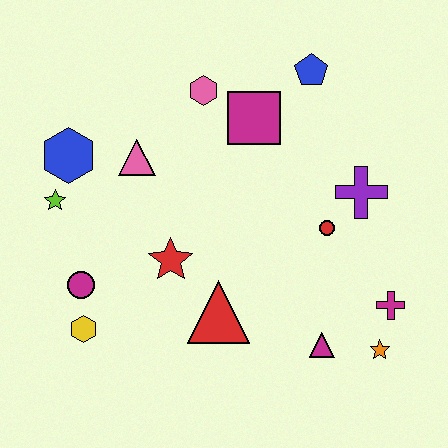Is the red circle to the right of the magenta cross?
No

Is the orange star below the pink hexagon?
Yes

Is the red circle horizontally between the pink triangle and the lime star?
No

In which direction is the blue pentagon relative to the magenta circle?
The blue pentagon is to the right of the magenta circle.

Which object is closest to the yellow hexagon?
The magenta circle is closest to the yellow hexagon.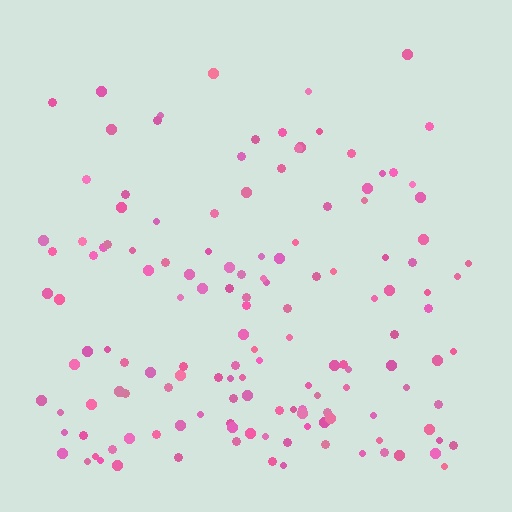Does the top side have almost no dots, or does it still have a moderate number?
Still a moderate number, just noticeably fewer than the bottom.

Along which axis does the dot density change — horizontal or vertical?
Vertical.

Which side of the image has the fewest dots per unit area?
The top.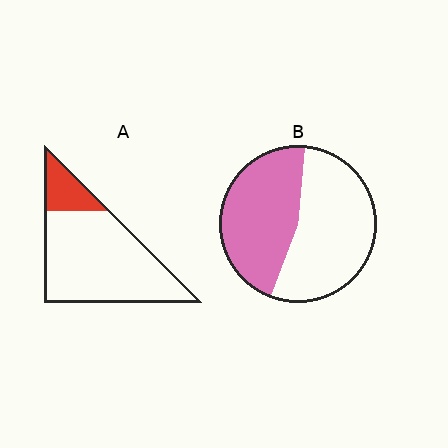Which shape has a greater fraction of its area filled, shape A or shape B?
Shape B.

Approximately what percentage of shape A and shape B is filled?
A is approximately 20% and B is approximately 45%.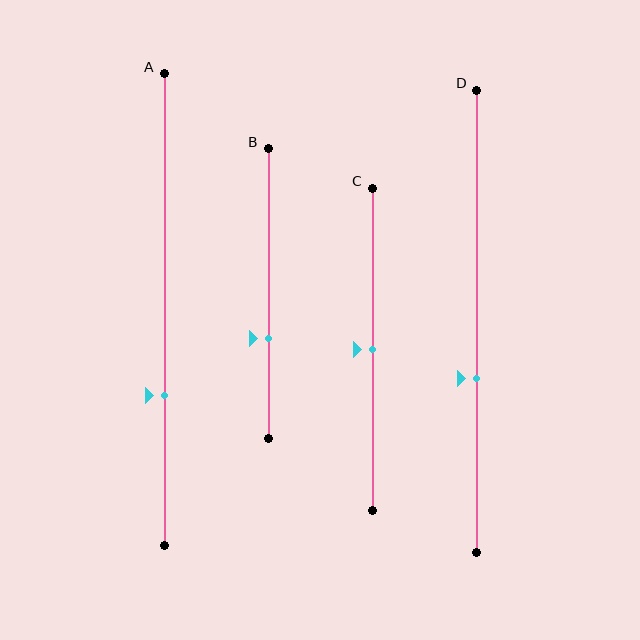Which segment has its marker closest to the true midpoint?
Segment C has its marker closest to the true midpoint.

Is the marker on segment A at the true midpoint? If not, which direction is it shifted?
No, the marker on segment A is shifted downward by about 18% of the segment length.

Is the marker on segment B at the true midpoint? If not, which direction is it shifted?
No, the marker on segment B is shifted downward by about 15% of the segment length.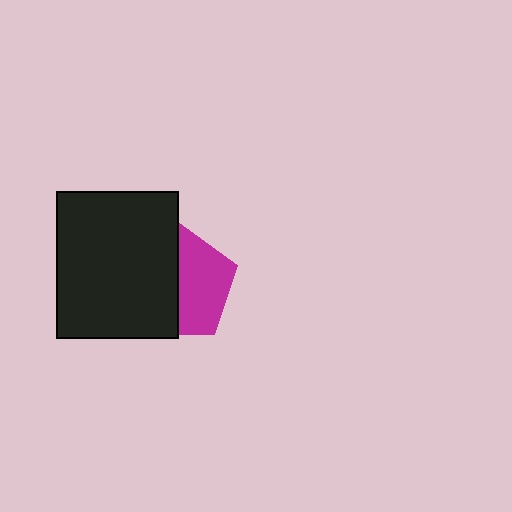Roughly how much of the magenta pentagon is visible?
About half of it is visible (roughly 48%).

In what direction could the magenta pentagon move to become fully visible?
The magenta pentagon could move right. That would shift it out from behind the black rectangle entirely.